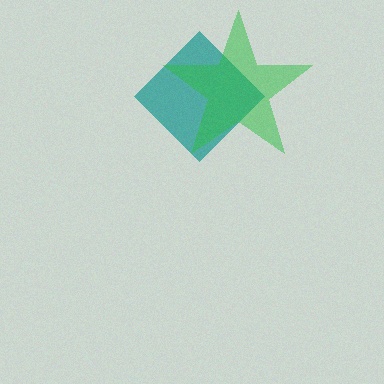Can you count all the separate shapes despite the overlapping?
Yes, there are 2 separate shapes.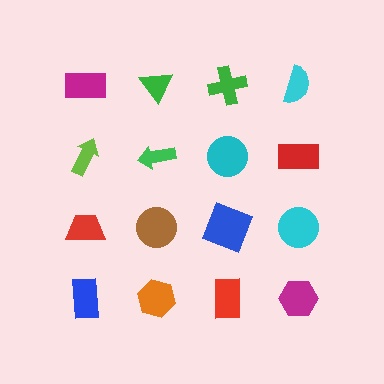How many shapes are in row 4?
4 shapes.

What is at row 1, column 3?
A green cross.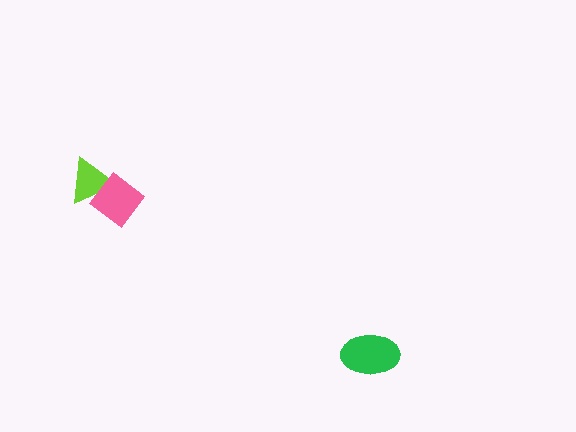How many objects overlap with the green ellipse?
0 objects overlap with the green ellipse.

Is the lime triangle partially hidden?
Yes, it is partially covered by another shape.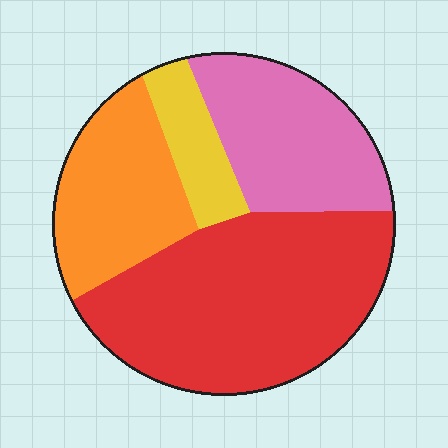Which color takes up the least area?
Yellow, at roughly 10%.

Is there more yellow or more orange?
Orange.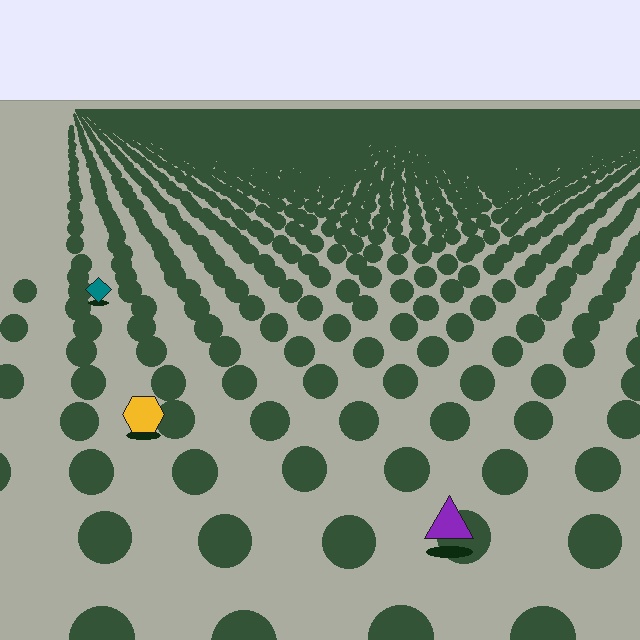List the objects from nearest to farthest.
From nearest to farthest: the purple triangle, the yellow hexagon, the teal diamond.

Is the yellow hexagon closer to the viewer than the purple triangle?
No. The purple triangle is closer — you can tell from the texture gradient: the ground texture is coarser near it.